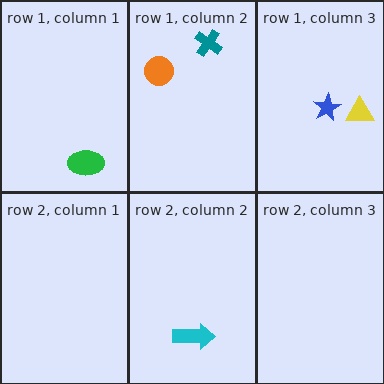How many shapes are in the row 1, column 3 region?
2.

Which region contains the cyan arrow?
The row 2, column 2 region.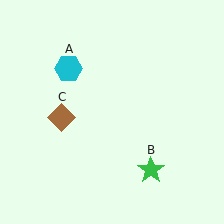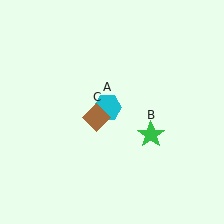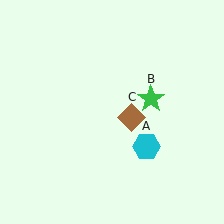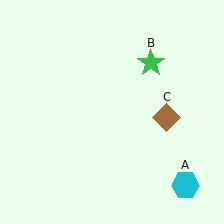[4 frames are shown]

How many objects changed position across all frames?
3 objects changed position: cyan hexagon (object A), green star (object B), brown diamond (object C).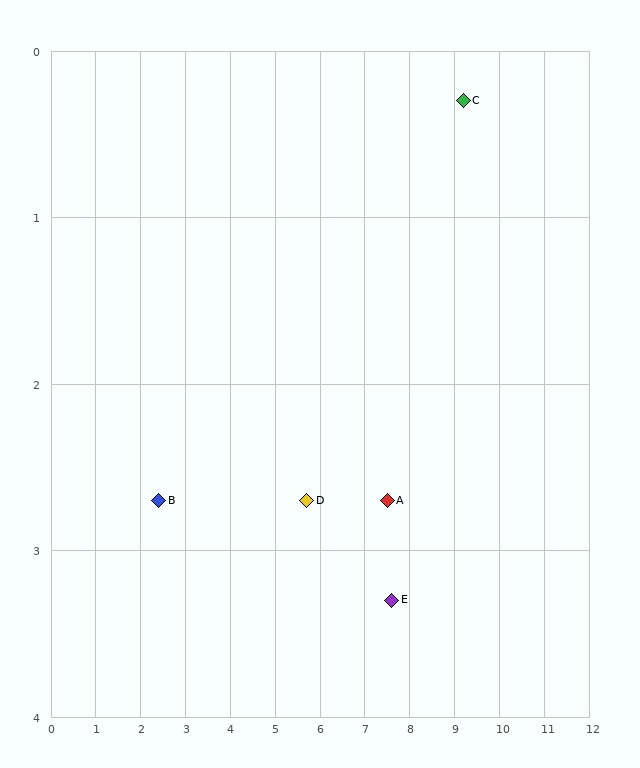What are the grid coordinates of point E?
Point E is at approximately (7.6, 3.3).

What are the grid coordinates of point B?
Point B is at approximately (2.4, 2.7).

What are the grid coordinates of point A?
Point A is at approximately (7.5, 2.7).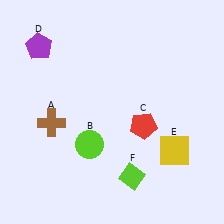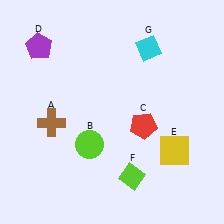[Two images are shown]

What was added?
A cyan diamond (G) was added in Image 2.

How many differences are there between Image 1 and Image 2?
There is 1 difference between the two images.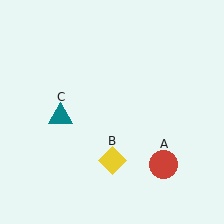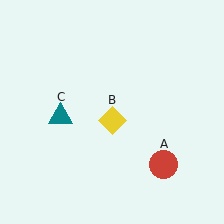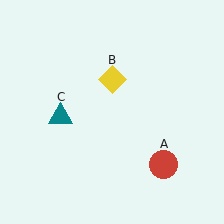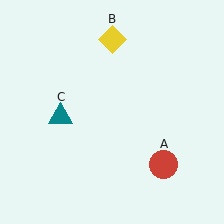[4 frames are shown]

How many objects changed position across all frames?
1 object changed position: yellow diamond (object B).